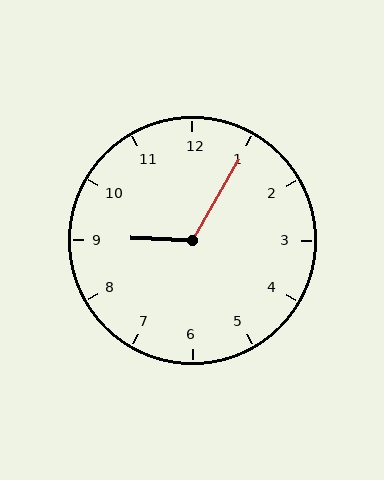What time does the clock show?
9:05.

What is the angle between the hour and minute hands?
Approximately 118 degrees.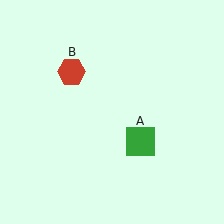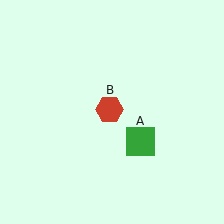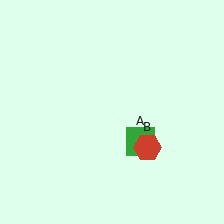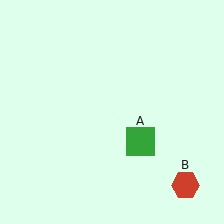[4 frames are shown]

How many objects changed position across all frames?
1 object changed position: red hexagon (object B).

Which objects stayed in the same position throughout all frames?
Green square (object A) remained stationary.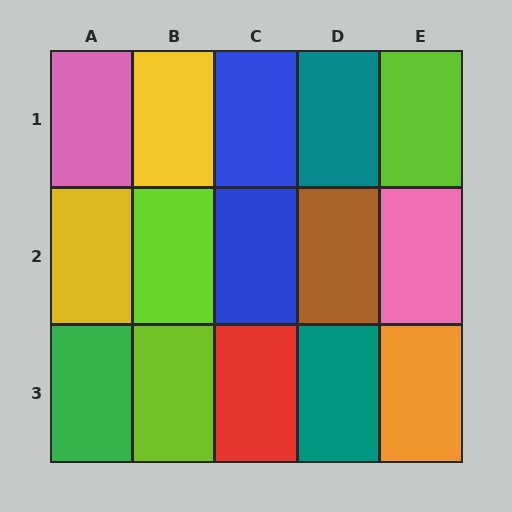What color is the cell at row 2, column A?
Yellow.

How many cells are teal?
2 cells are teal.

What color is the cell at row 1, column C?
Blue.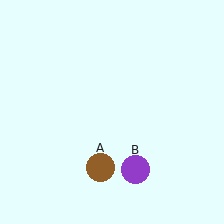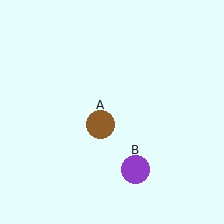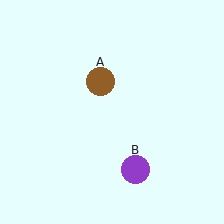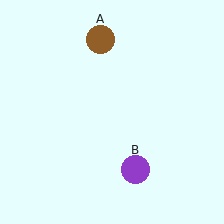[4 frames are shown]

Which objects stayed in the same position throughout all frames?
Purple circle (object B) remained stationary.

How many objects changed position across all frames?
1 object changed position: brown circle (object A).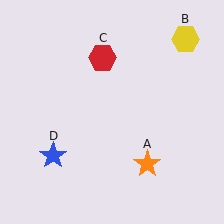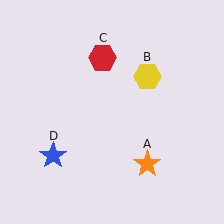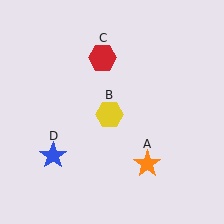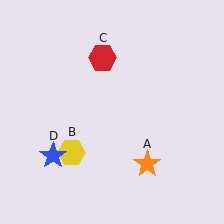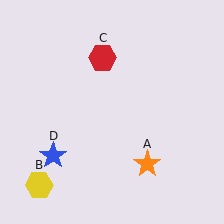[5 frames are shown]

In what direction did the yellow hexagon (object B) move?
The yellow hexagon (object B) moved down and to the left.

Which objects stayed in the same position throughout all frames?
Orange star (object A) and red hexagon (object C) and blue star (object D) remained stationary.